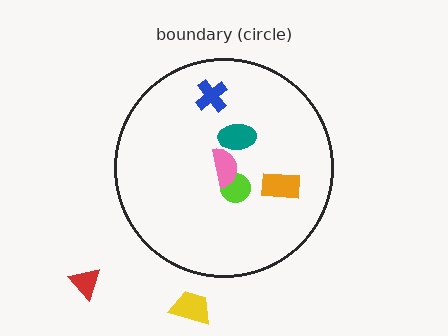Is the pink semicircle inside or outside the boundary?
Inside.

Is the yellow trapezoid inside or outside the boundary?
Outside.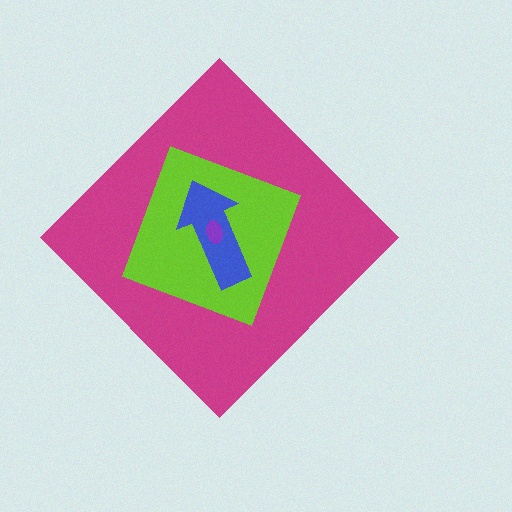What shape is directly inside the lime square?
The blue arrow.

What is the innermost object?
The purple ellipse.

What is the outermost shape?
The magenta diamond.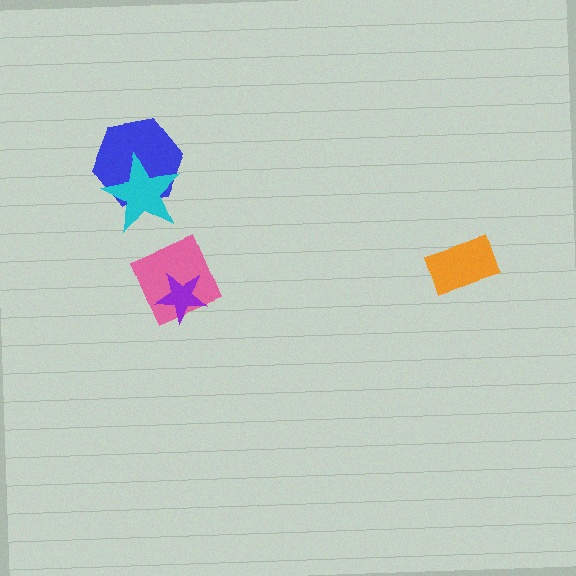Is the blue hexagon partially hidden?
Yes, it is partially covered by another shape.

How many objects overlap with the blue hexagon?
1 object overlaps with the blue hexagon.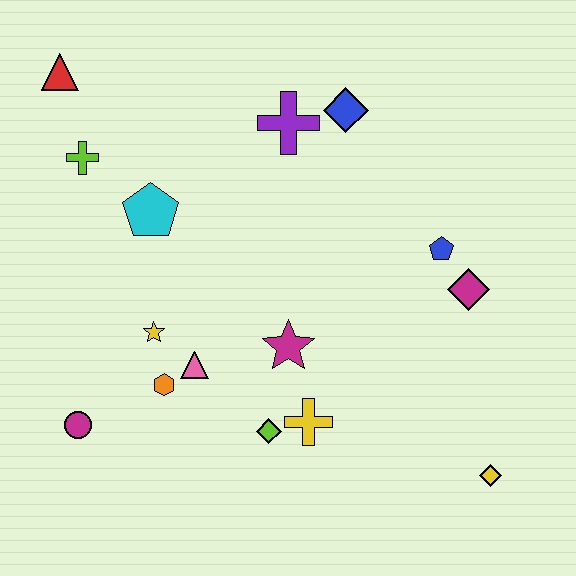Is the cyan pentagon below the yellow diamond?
No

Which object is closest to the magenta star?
The yellow cross is closest to the magenta star.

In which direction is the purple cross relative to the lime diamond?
The purple cross is above the lime diamond.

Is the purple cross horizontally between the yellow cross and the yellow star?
Yes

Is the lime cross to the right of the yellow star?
No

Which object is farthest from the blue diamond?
The magenta circle is farthest from the blue diamond.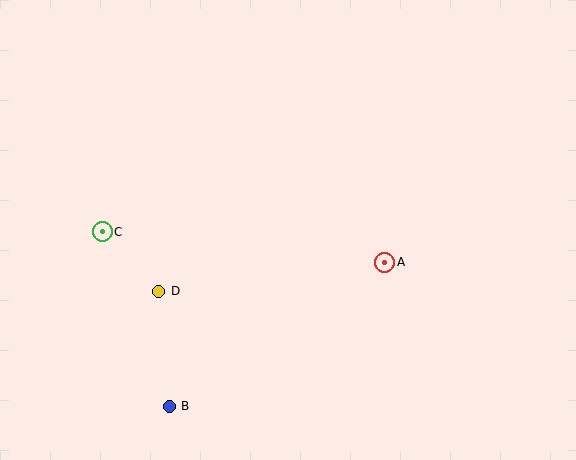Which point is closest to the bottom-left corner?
Point B is closest to the bottom-left corner.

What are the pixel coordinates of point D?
Point D is at (158, 291).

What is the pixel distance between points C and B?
The distance between C and B is 187 pixels.